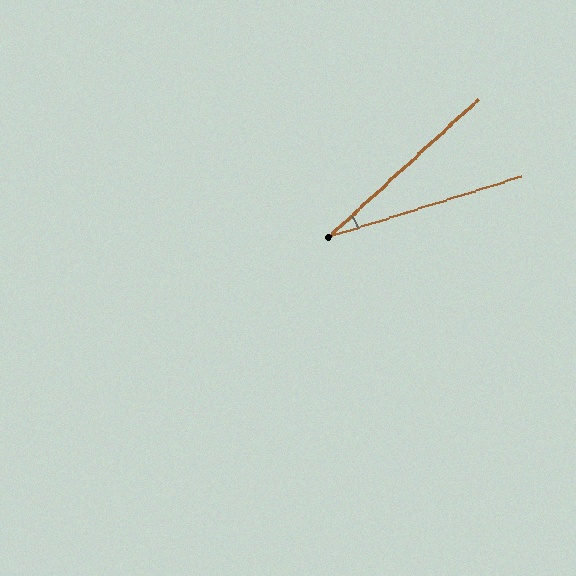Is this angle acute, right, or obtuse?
It is acute.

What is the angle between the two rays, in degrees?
Approximately 25 degrees.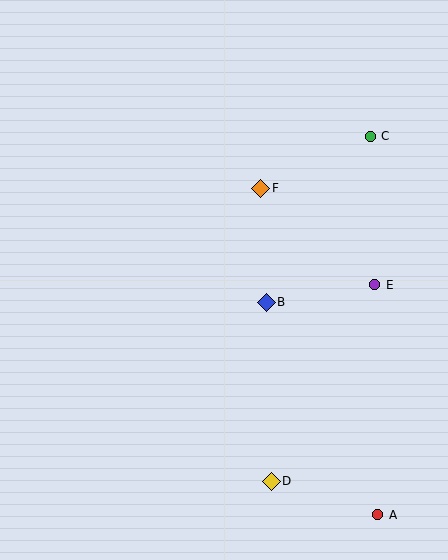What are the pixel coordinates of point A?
Point A is at (378, 515).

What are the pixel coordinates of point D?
Point D is at (271, 481).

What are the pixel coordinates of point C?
Point C is at (370, 136).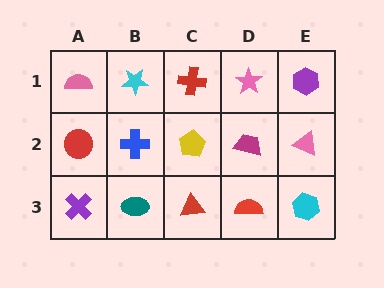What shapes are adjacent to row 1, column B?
A blue cross (row 2, column B), a pink semicircle (row 1, column A), a red cross (row 1, column C).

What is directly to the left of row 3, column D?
A red triangle.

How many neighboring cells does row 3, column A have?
2.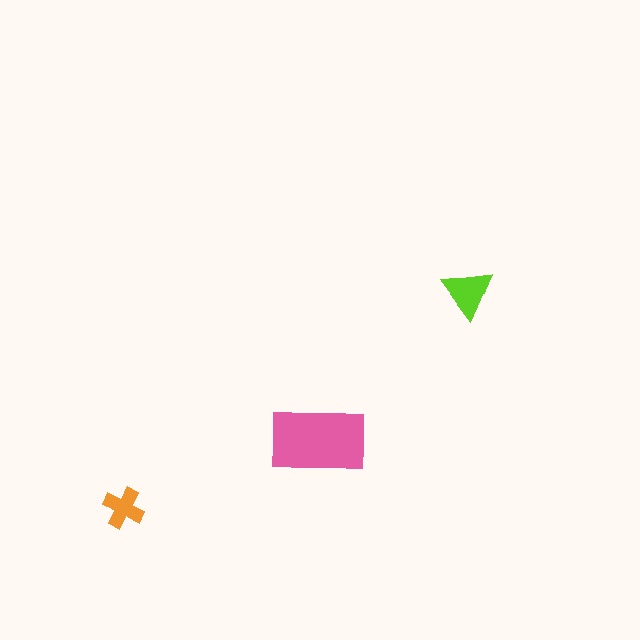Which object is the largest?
The pink rectangle.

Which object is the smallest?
The orange cross.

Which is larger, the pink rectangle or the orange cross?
The pink rectangle.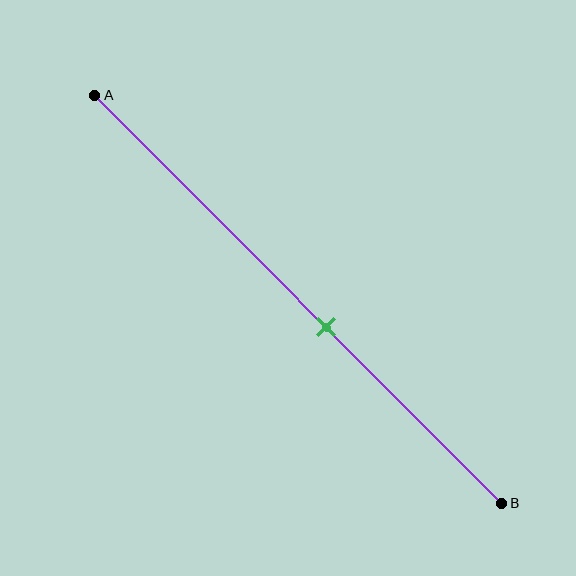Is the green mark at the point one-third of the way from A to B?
No, the mark is at about 55% from A, not at the 33% one-third point.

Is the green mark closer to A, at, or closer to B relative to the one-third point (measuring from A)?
The green mark is closer to point B than the one-third point of segment AB.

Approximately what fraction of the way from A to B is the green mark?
The green mark is approximately 55% of the way from A to B.